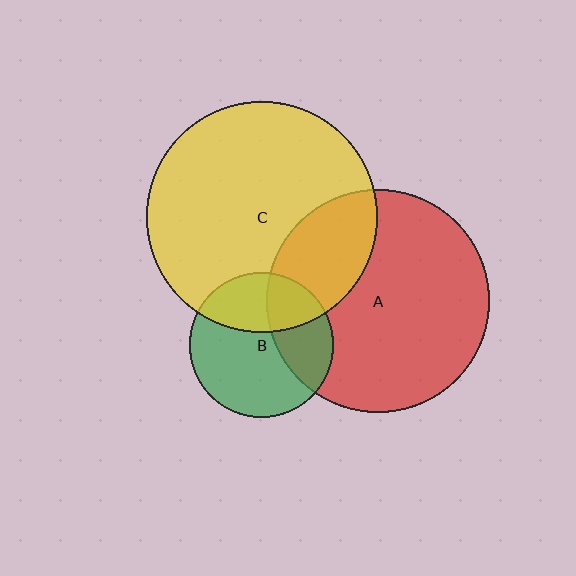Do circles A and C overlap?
Yes.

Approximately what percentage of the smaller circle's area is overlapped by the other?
Approximately 25%.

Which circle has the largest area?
Circle C (yellow).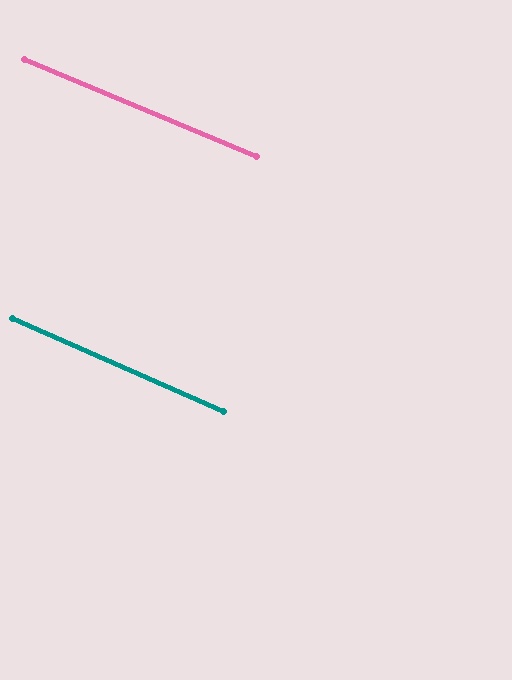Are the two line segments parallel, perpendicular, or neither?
Parallel — their directions differ by only 1.3°.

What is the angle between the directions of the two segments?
Approximately 1 degree.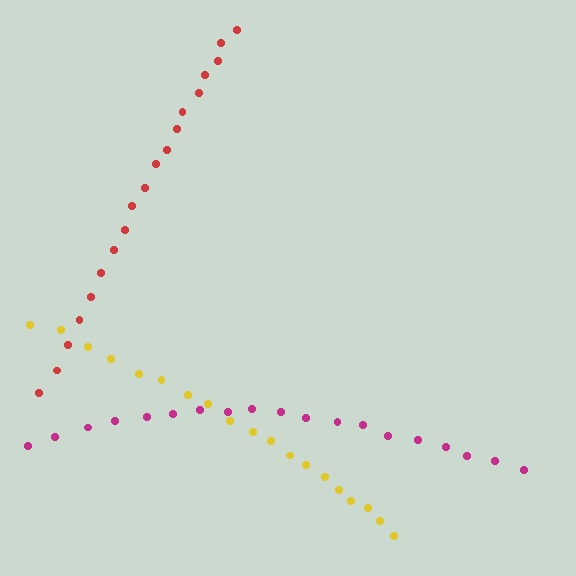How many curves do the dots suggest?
There are 3 distinct paths.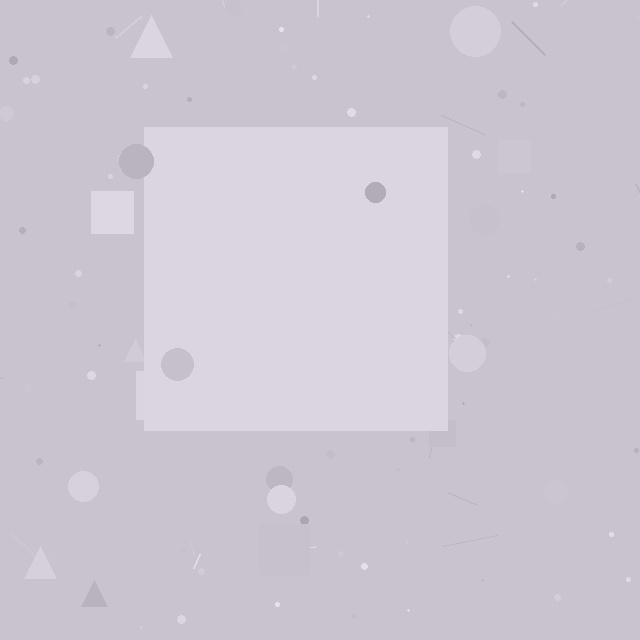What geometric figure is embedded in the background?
A square is embedded in the background.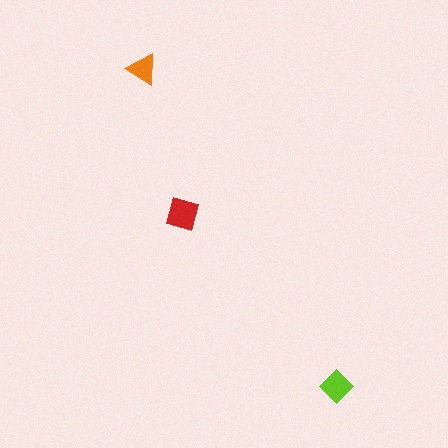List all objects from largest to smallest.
The red square, the lime diamond, the orange triangle.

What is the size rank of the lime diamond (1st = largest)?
2nd.